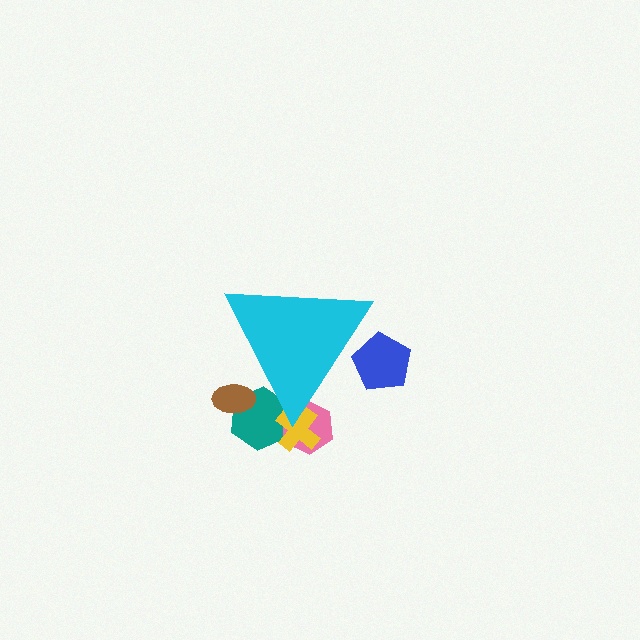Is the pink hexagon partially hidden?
Yes, the pink hexagon is partially hidden behind the cyan triangle.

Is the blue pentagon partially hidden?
Yes, the blue pentagon is partially hidden behind the cyan triangle.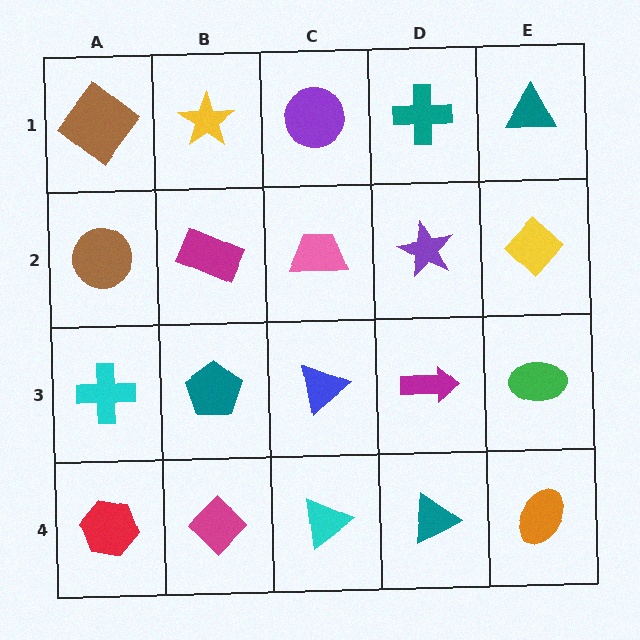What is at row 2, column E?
A yellow diamond.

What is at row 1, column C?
A purple circle.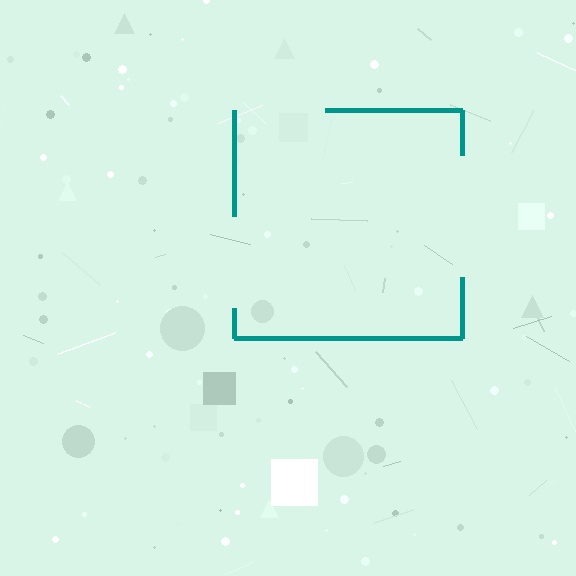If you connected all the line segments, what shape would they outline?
They would outline a square.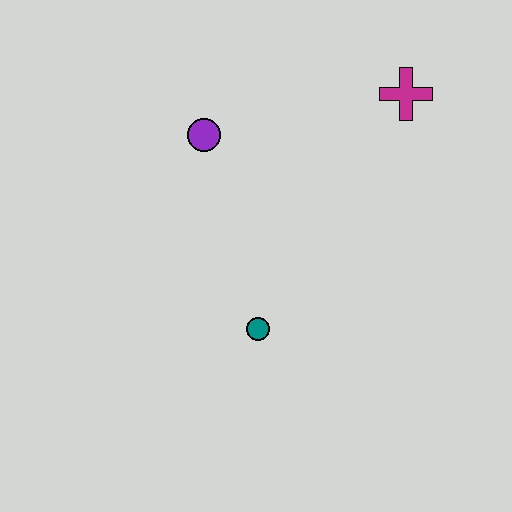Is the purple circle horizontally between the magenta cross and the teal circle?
No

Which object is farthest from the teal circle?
The magenta cross is farthest from the teal circle.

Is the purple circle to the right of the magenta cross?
No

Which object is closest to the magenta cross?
The purple circle is closest to the magenta cross.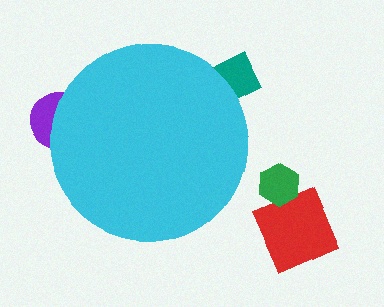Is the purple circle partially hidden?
Yes, the purple circle is partially hidden behind the cyan circle.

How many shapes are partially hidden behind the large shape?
2 shapes are partially hidden.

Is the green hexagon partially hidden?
No, the green hexagon is fully visible.